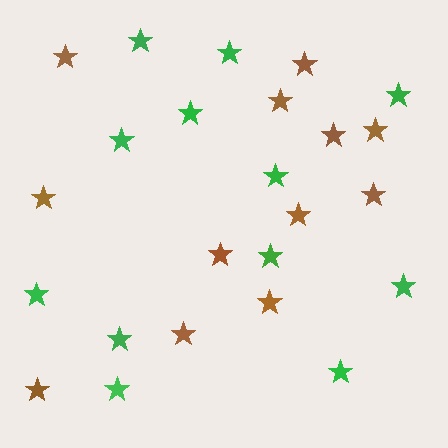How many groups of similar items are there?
There are 2 groups: one group of brown stars (12) and one group of green stars (12).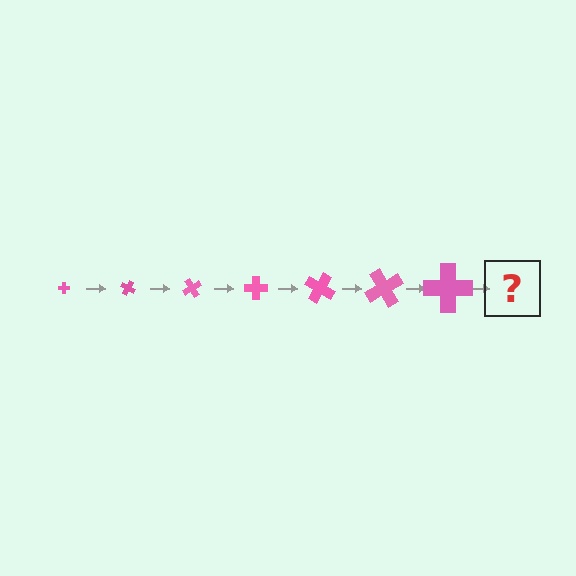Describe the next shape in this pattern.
It should be a cross, larger than the previous one and rotated 210 degrees from the start.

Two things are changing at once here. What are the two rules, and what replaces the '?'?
The two rules are that the cross grows larger each step and it rotates 30 degrees each step. The '?' should be a cross, larger than the previous one and rotated 210 degrees from the start.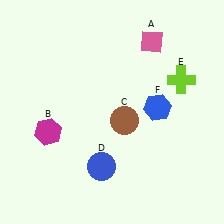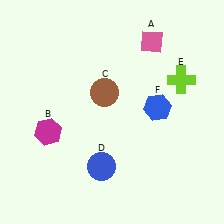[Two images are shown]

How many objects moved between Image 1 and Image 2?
1 object moved between the two images.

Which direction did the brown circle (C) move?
The brown circle (C) moved up.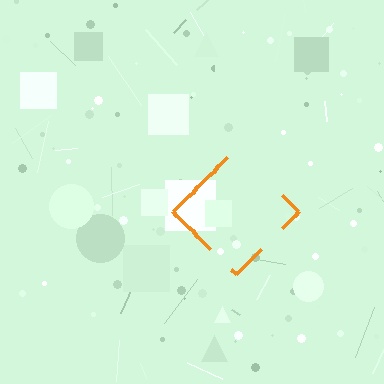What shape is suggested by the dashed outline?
The dashed outline suggests a diamond.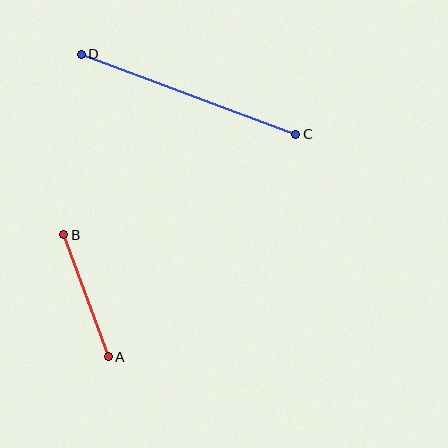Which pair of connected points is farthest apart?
Points C and D are farthest apart.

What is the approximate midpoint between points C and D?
The midpoint is at approximately (189, 94) pixels.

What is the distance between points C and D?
The distance is approximately 229 pixels.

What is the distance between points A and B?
The distance is approximately 130 pixels.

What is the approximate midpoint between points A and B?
The midpoint is at approximately (86, 296) pixels.